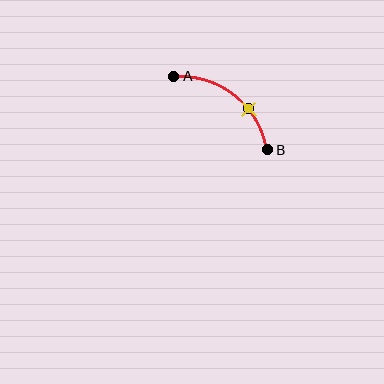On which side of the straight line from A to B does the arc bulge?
The arc bulges above and to the right of the straight line connecting A and B.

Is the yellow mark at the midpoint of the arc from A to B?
No. The yellow mark lies on the arc but is closer to endpoint B. The arc midpoint would be at the point on the curve equidistant along the arc from both A and B.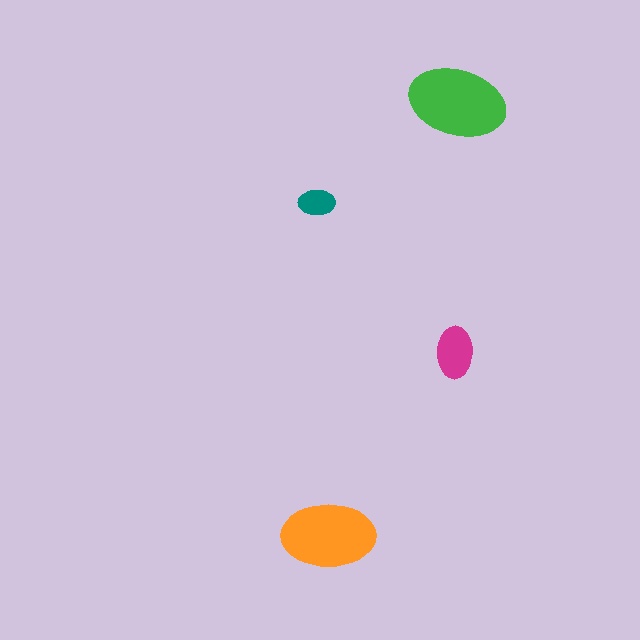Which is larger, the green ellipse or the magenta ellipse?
The green one.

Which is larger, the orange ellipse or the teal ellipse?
The orange one.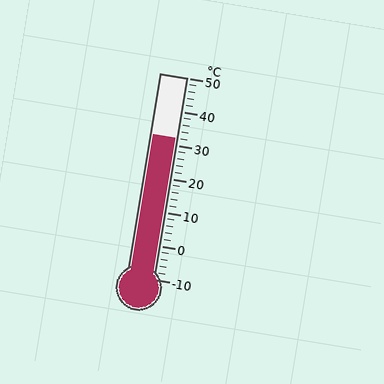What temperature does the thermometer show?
The thermometer shows approximately 32°C.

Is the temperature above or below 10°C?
The temperature is above 10°C.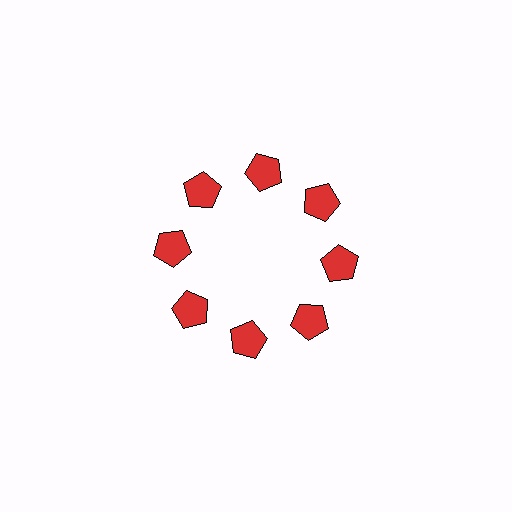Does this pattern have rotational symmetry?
Yes, this pattern has 8-fold rotational symmetry. It looks the same after rotating 45 degrees around the center.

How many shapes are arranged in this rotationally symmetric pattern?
There are 8 shapes, arranged in 8 groups of 1.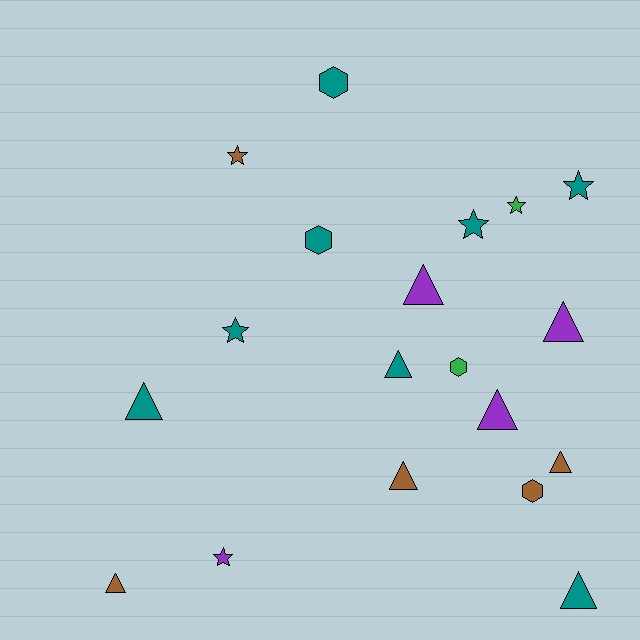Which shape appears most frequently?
Triangle, with 9 objects.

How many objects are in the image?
There are 19 objects.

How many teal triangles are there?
There are 3 teal triangles.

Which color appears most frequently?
Teal, with 8 objects.